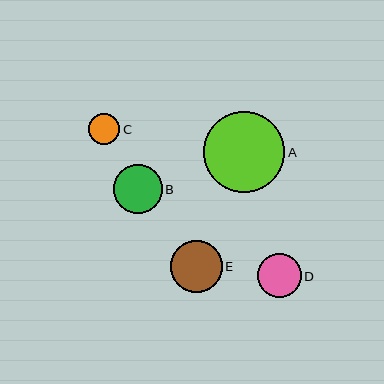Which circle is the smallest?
Circle C is the smallest with a size of approximately 31 pixels.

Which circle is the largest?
Circle A is the largest with a size of approximately 81 pixels.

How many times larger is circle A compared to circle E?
Circle A is approximately 1.6 times the size of circle E.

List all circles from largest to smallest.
From largest to smallest: A, E, B, D, C.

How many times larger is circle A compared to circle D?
Circle A is approximately 1.9 times the size of circle D.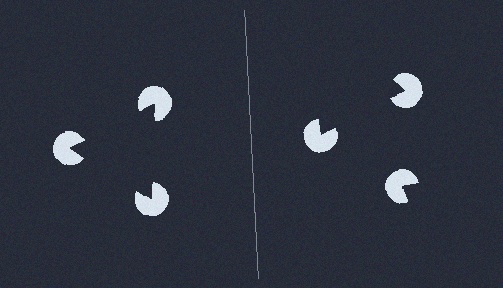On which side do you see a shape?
An illusory triangle appears on the left side. On the right side the wedge cuts are rotated, so no coherent shape forms.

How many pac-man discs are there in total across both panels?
6 — 3 on each side.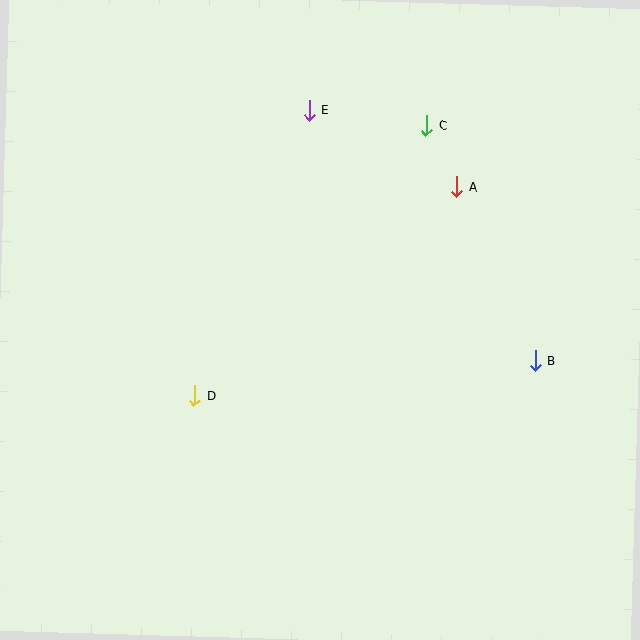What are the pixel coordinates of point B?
Point B is at (535, 360).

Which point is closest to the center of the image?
Point D at (195, 396) is closest to the center.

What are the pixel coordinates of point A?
Point A is at (457, 187).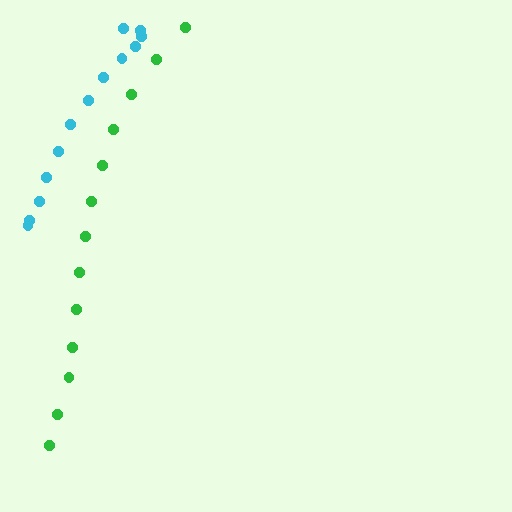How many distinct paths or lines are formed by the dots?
There are 2 distinct paths.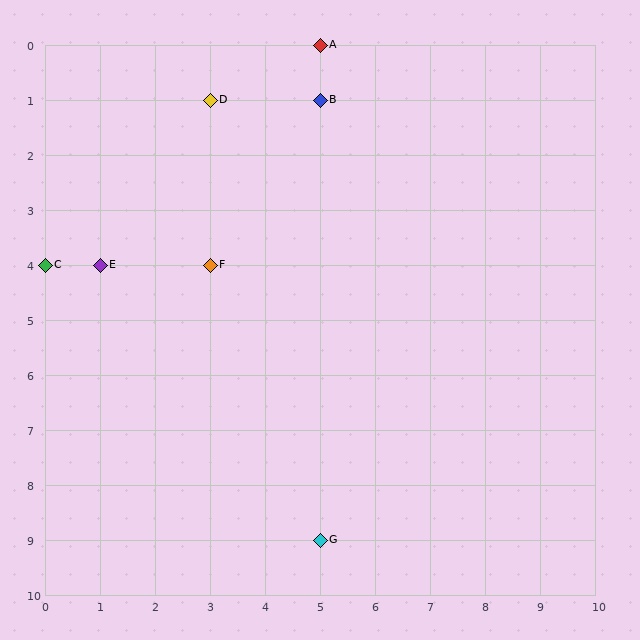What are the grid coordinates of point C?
Point C is at grid coordinates (0, 4).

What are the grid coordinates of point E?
Point E is at grid coordinates (1, 4).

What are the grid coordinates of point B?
Point B is at grid coordinates (5, 1).